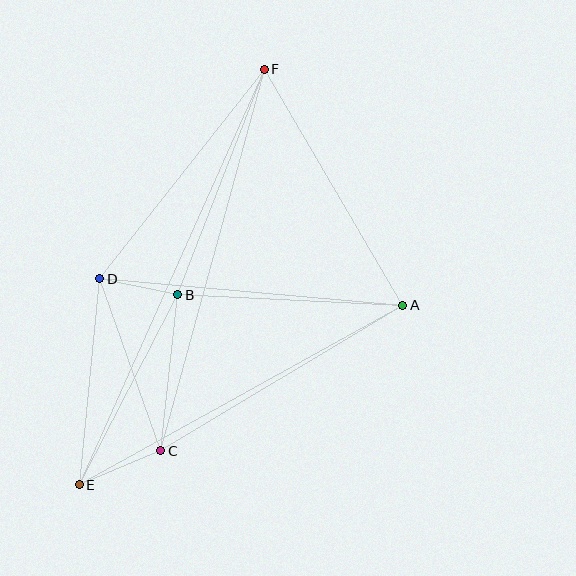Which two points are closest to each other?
Points B and D are closest to each other.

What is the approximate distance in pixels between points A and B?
The distance between A and B is approximately 225 pixels.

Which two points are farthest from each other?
Points E and F are farthest from each other.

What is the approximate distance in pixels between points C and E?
The distance between C and E is approximately 88 pixels.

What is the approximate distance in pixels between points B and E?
The distance between B and E is approximately 214 pixels.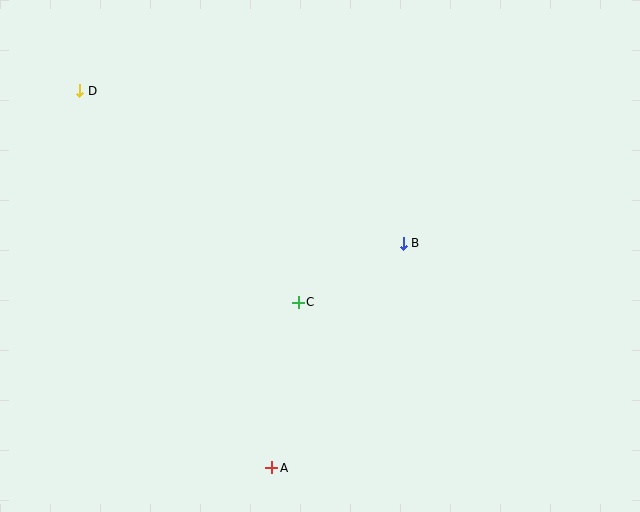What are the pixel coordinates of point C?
Point C is at (298, 302).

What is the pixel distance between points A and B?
The distance between A and B is 260 pixels.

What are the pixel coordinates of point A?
Point A is at (272, 468).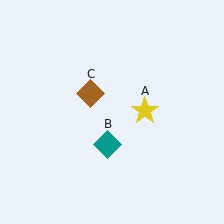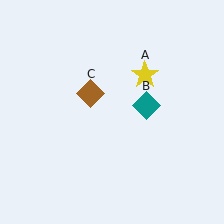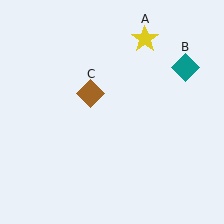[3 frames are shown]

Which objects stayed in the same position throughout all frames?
Brown diamond (object C) remained stationary.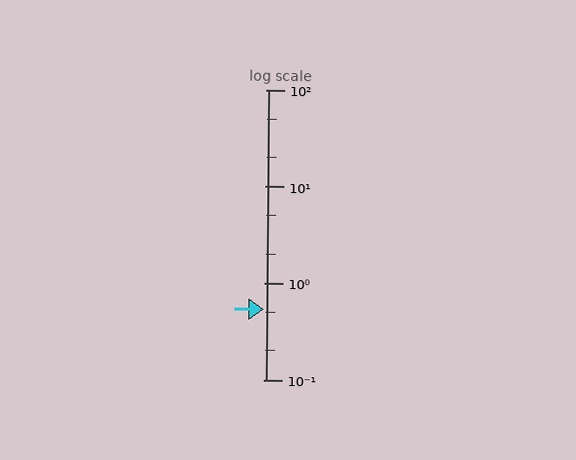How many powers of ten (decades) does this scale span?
The scale spans 3 decades, from 0.1 to 100.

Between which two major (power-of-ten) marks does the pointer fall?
The pointer is between 0.1 and 1.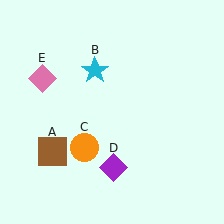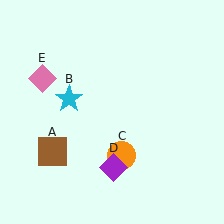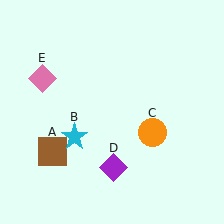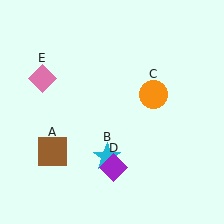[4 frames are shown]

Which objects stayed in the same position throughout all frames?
Brown square (object A) and purple diamond (object D) and pink diamond (object E) remained stationary.